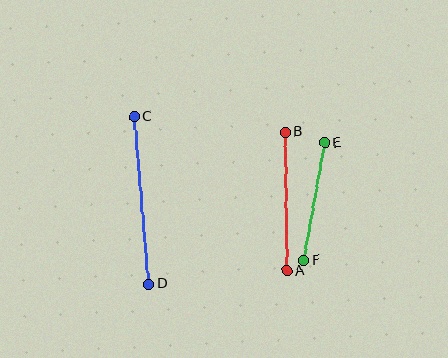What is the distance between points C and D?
The distance is approximately 168 pixels.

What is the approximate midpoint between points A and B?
The midpoint is at approximately (286, 202) pixels.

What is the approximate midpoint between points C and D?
The midpoint is at approximately (141, 200) pixels.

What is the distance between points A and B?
The distance is approximately 139 pixels.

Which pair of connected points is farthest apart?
Points C and D are farthest apart.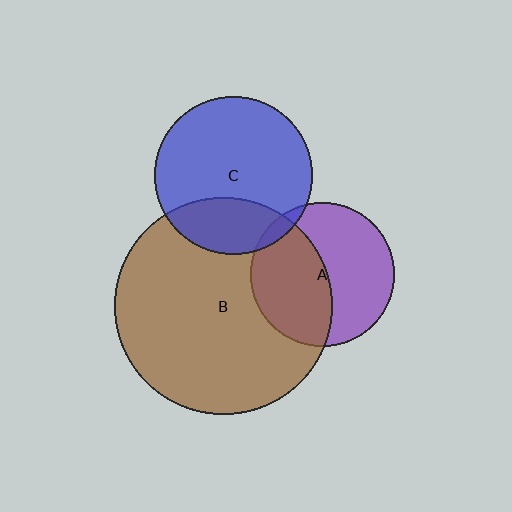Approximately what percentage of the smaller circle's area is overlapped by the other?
Approximately 45%.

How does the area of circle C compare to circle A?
Approximately 1.2 times.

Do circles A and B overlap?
Yes.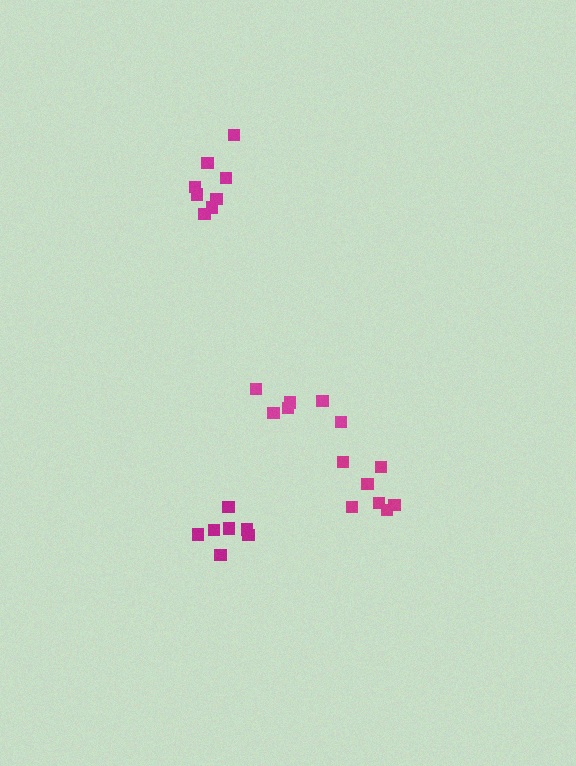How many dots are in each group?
Group 1: 7 dots, Group 2: 7 dots, Group 3: 8 dots, Group 4: 6 dots (28 total).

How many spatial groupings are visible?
There are 4 spatial groupings.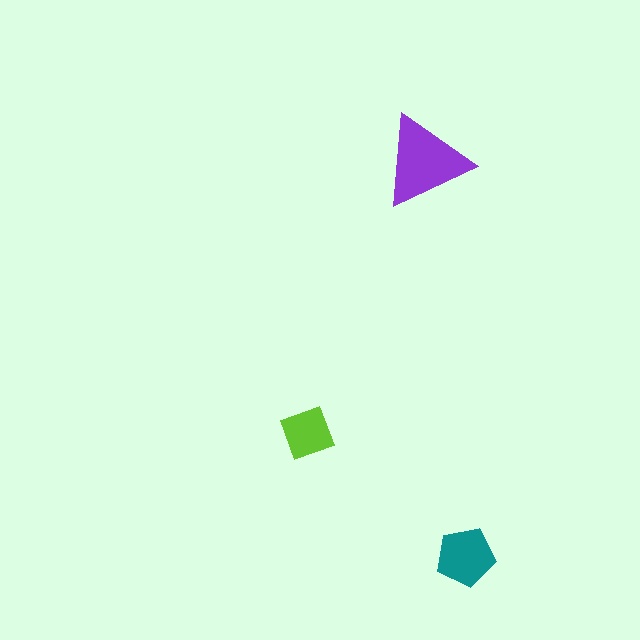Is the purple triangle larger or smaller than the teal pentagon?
Larger.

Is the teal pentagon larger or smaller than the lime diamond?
Larger.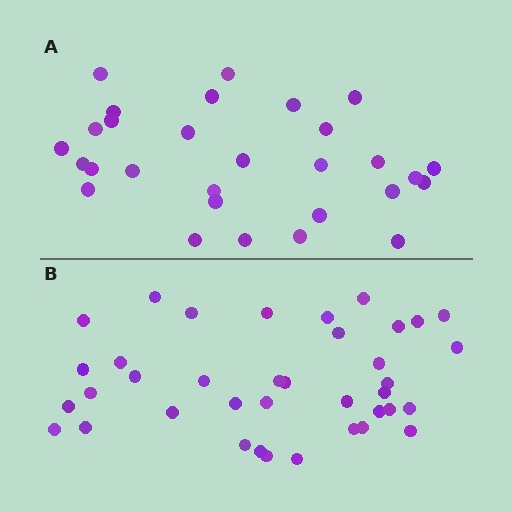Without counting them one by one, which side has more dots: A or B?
Region B (the bottom region) has more dots.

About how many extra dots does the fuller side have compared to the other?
Region B has roughly 8 or so more dots than region A.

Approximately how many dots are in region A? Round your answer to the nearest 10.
About 30 dots. (The exact count is 29, which rounds to 30.)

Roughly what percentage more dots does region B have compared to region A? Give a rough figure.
About 30% more.